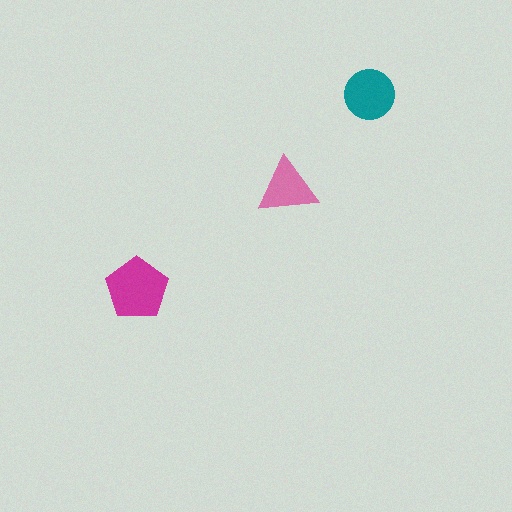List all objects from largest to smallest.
The magenta pentagon, the teal circle, the pink triangle.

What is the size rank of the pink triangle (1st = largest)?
3rd.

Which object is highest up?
The teal circle is topmost.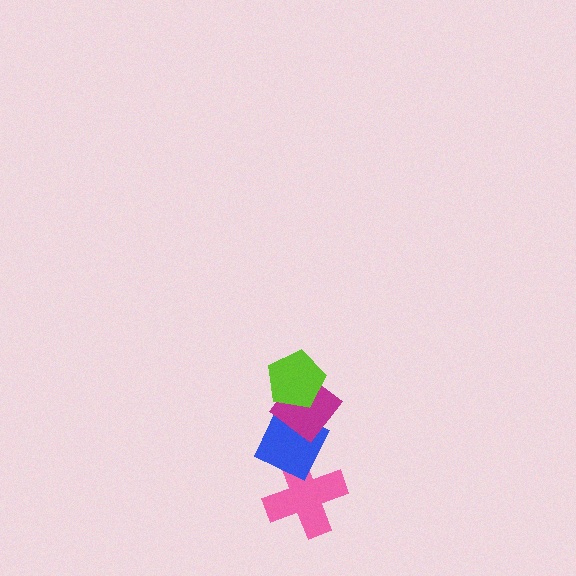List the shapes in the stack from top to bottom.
From top to bottom: the lime pentagon, the magenta diamond, the blue diamond, the pink cross.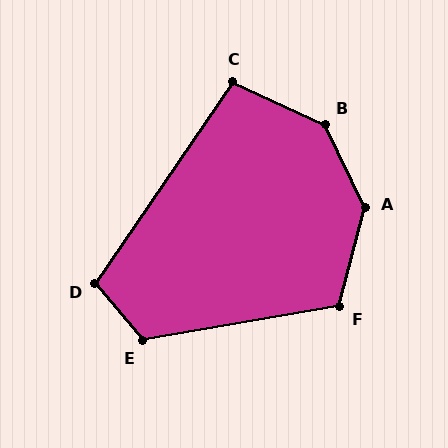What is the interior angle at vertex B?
Approximately 140 degrees (obtuse).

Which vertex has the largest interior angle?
A, at approximately 140 degrees.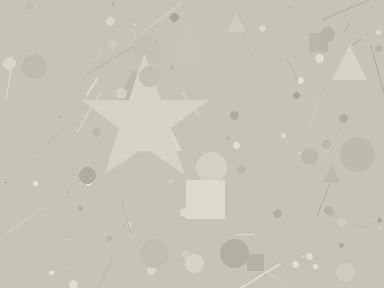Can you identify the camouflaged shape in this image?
The camouflaged shape is a star.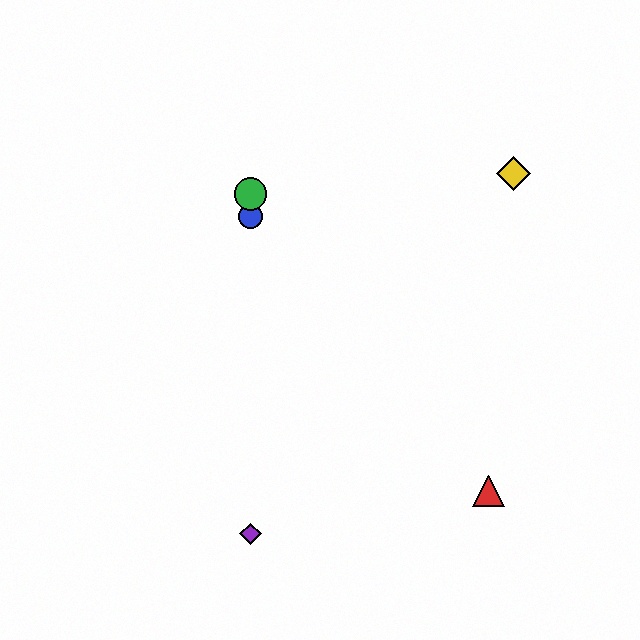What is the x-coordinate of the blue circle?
The blue circle is at x≈251.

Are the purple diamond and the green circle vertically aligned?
Yes, both are at x≈251.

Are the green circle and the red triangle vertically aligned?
No, the green circle is at x≈251 and the red triangle is at x≈489.